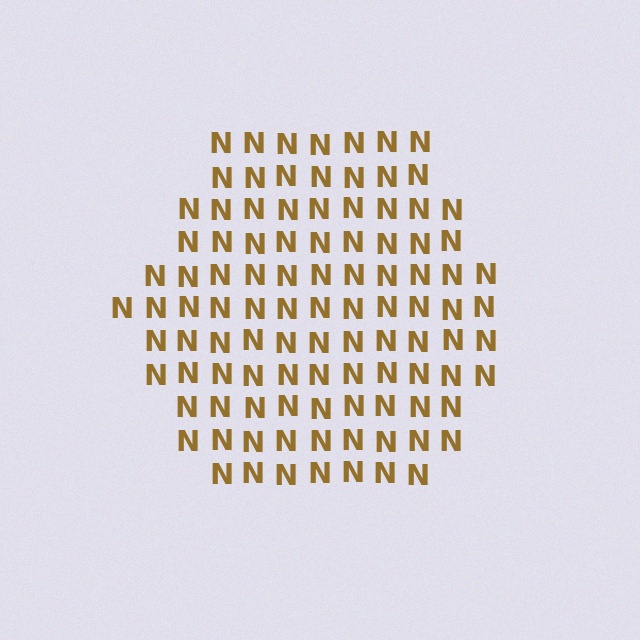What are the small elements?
The small elements are letter N's.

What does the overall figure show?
The overall figure shows a hexagon.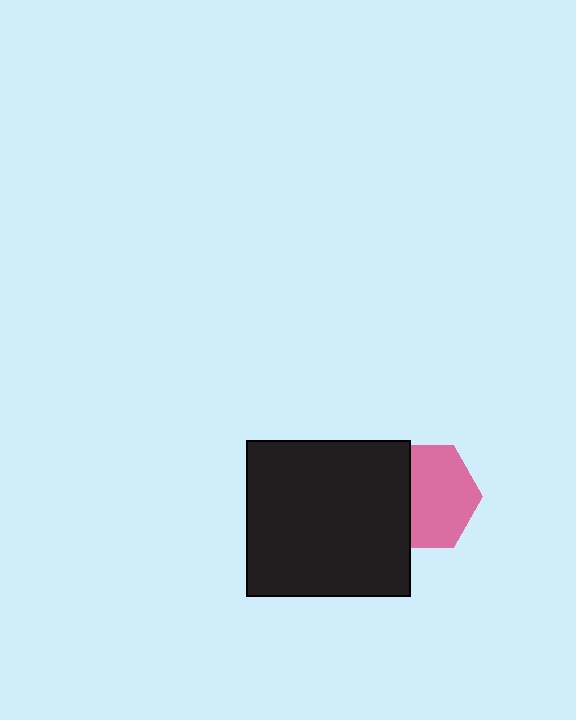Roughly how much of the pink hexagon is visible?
About half of it is visible (roughly 64%).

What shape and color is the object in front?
The object in front is a black rectangle.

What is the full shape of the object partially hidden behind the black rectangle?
The partially hidden object is a pink hexagon.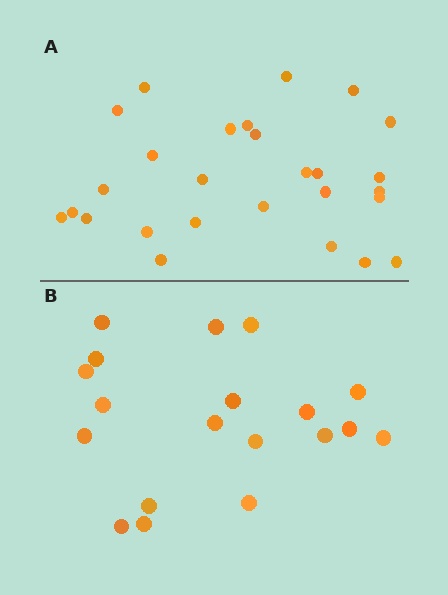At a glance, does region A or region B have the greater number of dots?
Region A (the top region) has more dots.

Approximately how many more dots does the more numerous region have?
Region A has roughly 8 or so more dots than region B.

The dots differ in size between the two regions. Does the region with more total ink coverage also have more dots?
No. Region B has more total ink coverage because its dots are larger, but region A actually contains more individual dots. Total area can be misleading — the number of items is what matters here.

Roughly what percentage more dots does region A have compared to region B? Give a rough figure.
About 40% more.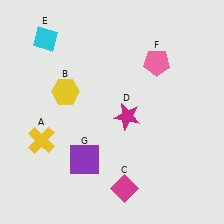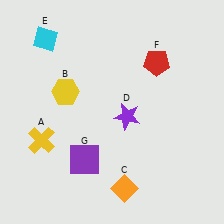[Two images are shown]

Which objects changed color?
C changed from magenta to orange. D changed from magenta to purple. F changed from pink to red.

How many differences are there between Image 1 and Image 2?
There are 3 differences between the two images.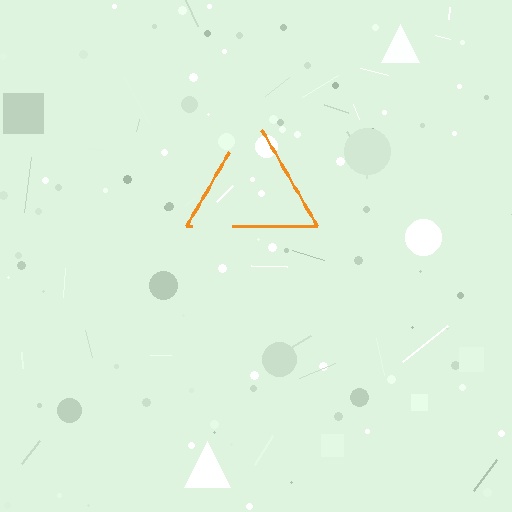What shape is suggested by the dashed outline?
The dashed outline suggests a triangle.